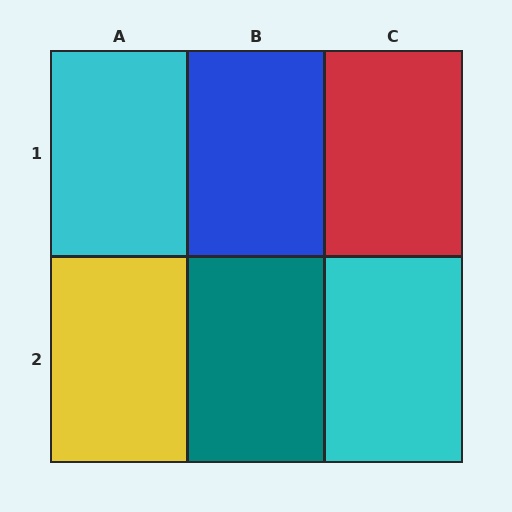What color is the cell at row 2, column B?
Teal.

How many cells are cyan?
2 cells are cyan.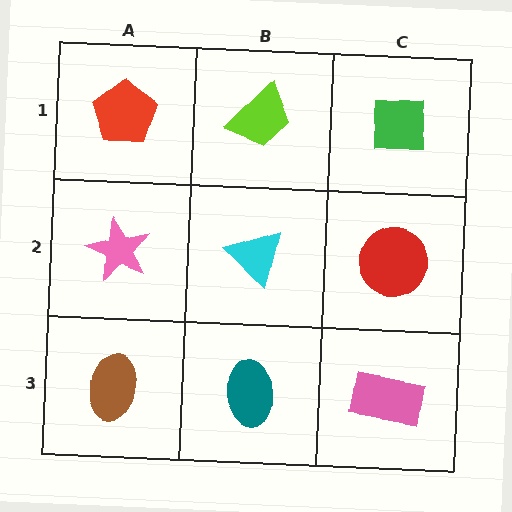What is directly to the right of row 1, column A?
A lime trapezoid.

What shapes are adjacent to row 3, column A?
A pink star (row 2, column A), a teal ellipse (row 3, column B).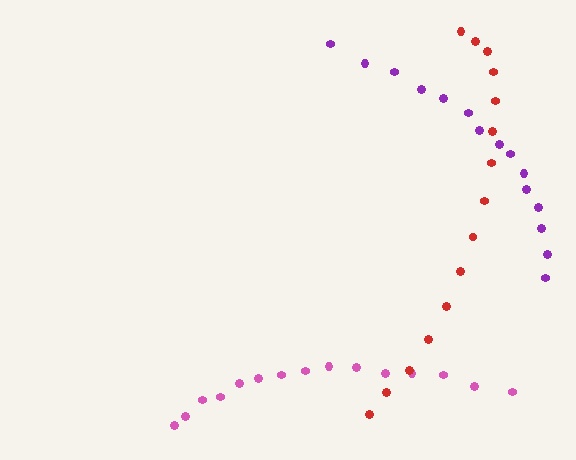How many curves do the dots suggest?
There are 3 distinct paths.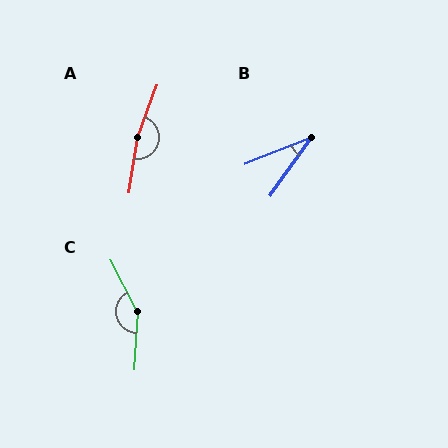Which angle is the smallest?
B, at approximately 33 degrees.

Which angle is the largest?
A, at approximately 169 degrees.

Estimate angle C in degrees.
Approximately 149 degrees.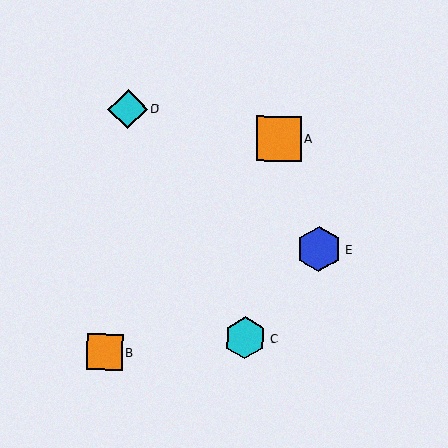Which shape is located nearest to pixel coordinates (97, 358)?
The orange square (labeled B) at (104, 352) is nearest to that location.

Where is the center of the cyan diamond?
The center of the cyan diamond is at (128, 109).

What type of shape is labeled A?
Shape A is an orange square.